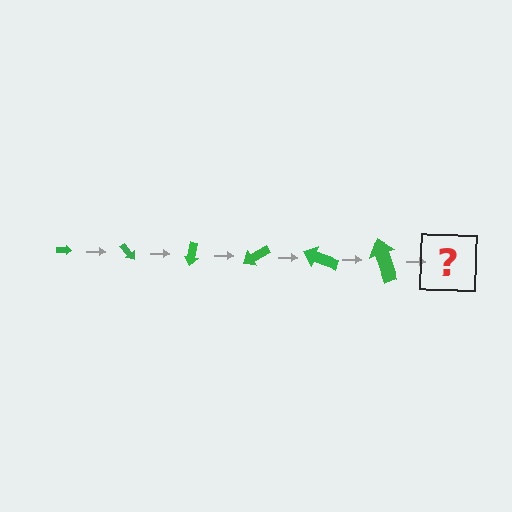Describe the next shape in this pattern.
It should be an arrow, larger than the previous one and rotated 300 degrees from the start.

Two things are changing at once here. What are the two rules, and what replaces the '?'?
The two rules are that the arrow grows larger each step and it rotates 50 degrees each step. The '?' should be an arrow, larger than the previous one and rotated 300 degrees from the start.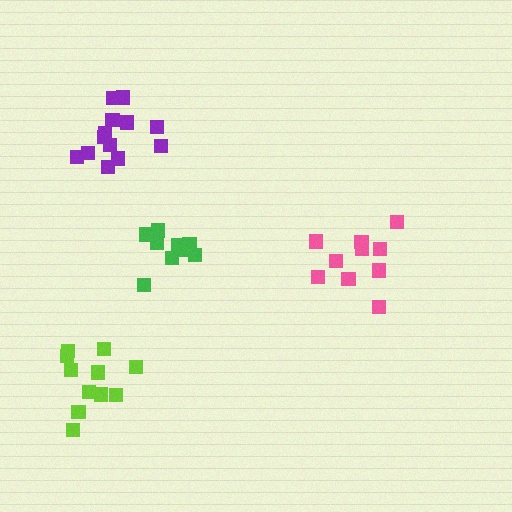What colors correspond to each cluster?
The clusters are colored: green, pink, purple, lime.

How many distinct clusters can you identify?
There are 4 distinct clusters.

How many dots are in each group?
Group 1: 11 dots, Group 2: 10 dots, Group 3: 13 dots, Group 4: 11 dots (45 total).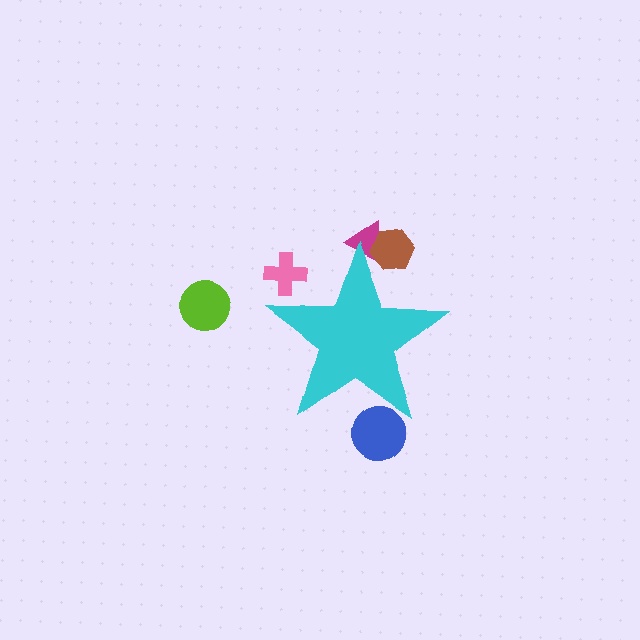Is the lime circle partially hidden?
No, the lime circle is fully visible.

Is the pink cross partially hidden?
Yes, the pink cross is partially hidden behind the cyan star.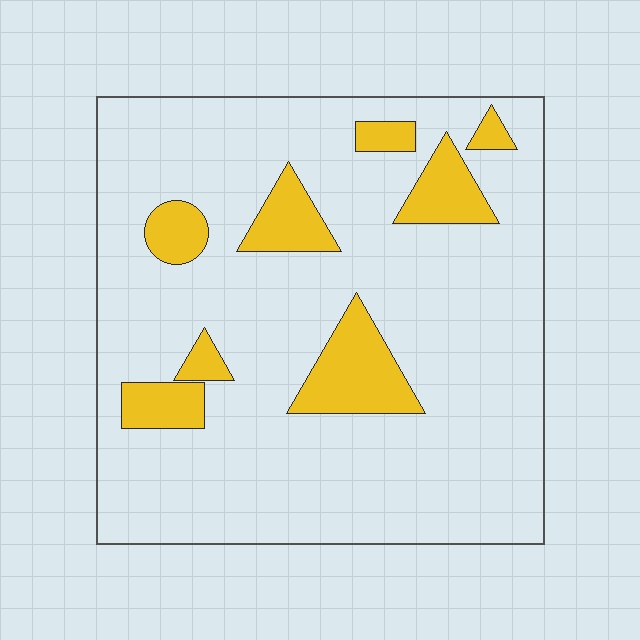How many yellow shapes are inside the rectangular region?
8.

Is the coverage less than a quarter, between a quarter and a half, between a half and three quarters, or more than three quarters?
Less than a quarter.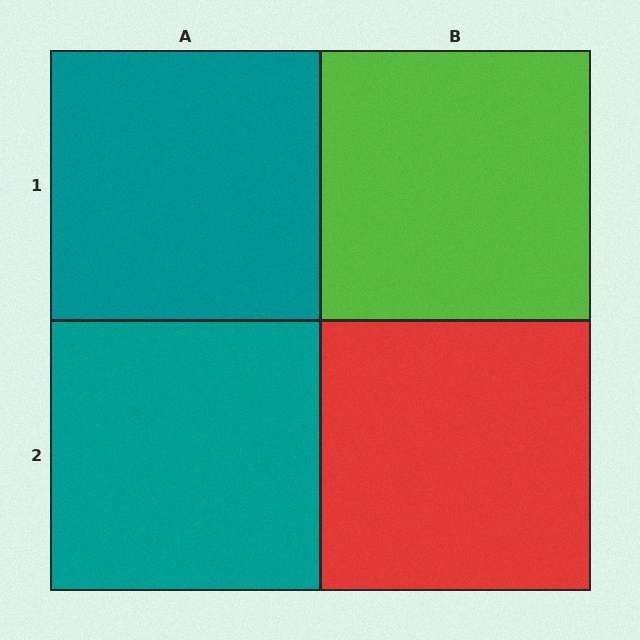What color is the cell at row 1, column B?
Lime.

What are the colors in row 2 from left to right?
Teal, red.